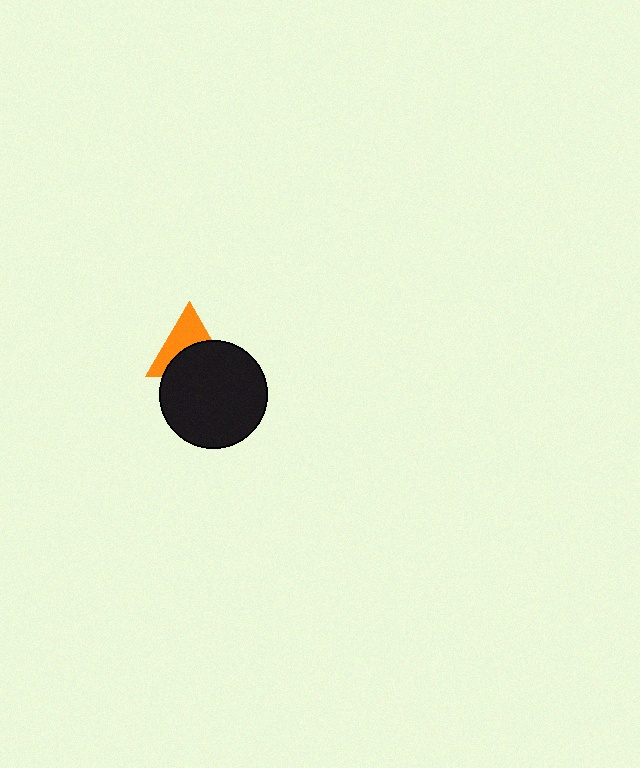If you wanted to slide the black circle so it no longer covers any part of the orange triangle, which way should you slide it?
Slide it down — that is the most direct way to separate the two shapes.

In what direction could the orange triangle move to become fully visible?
The orange triangle could move up. That would shift it out from behind the black circle entirely.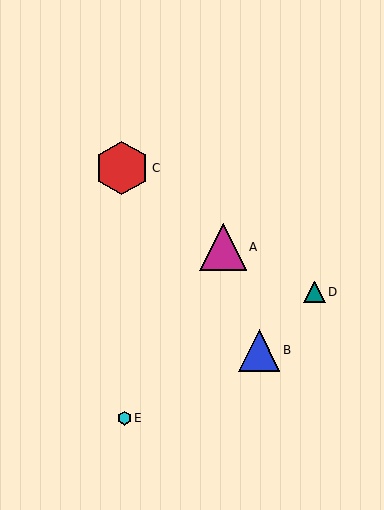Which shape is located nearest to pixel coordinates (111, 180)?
The red hexagon (labeled C) at (122, 168) is nearest to that location.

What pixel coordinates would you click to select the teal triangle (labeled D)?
Click at (315, 292) to select the teal triangle D.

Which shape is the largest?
The red hexagon (labeled C) is the largest.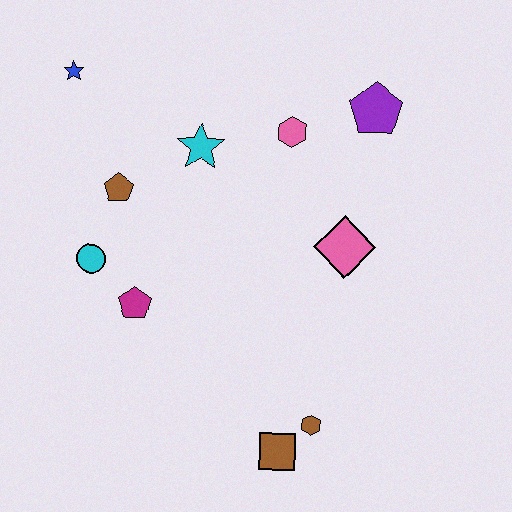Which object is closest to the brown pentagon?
The cyan circle is closest to the brown pentagon.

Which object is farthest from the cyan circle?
The purple pentagon is farthest from the cyan circle.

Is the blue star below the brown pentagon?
No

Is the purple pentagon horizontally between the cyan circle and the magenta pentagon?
No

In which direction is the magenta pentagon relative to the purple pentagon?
The magenta pentagon is to the left of the purple pentagon.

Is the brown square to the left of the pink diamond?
Yes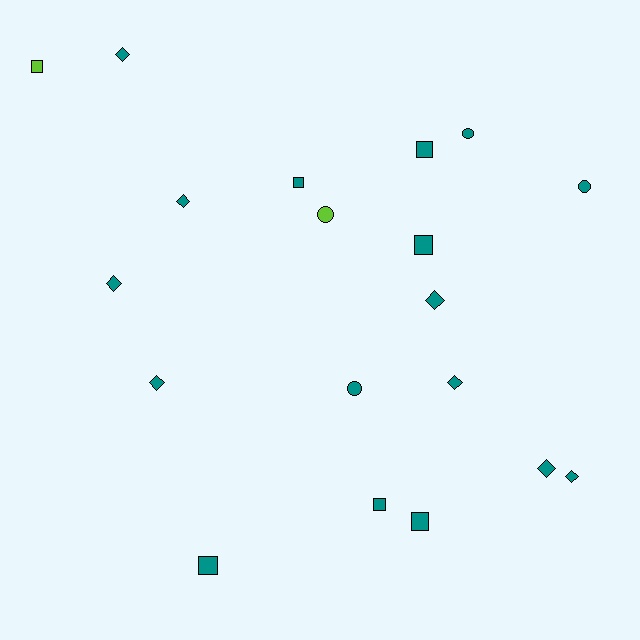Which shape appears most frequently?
Diamond, with 8 objects.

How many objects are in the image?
There are 19 objects.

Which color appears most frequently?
Teal, with 17 objects.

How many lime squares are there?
There is 1 lime square.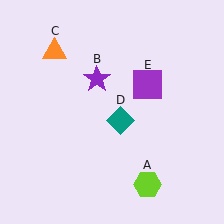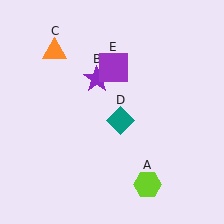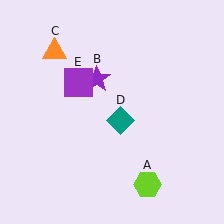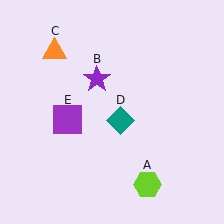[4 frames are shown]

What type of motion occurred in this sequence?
The purple square (object E) rotated counterclockwise around the center of the scene.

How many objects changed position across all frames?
1 object changed position: purple square (object E).